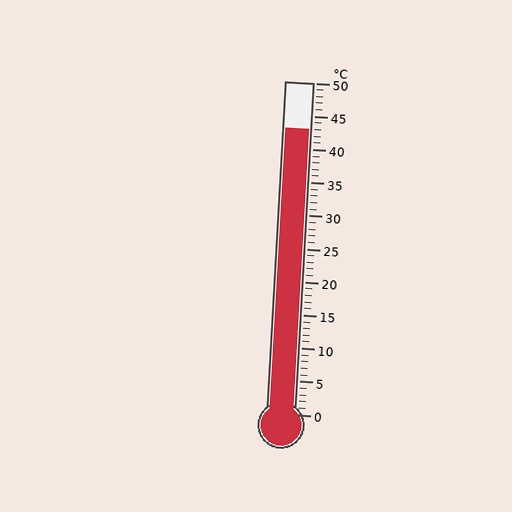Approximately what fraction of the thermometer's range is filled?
The thermometer is filled to approximately 85% of its range.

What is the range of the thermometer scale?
The thermometer scale ranges from 0°C to 50°C.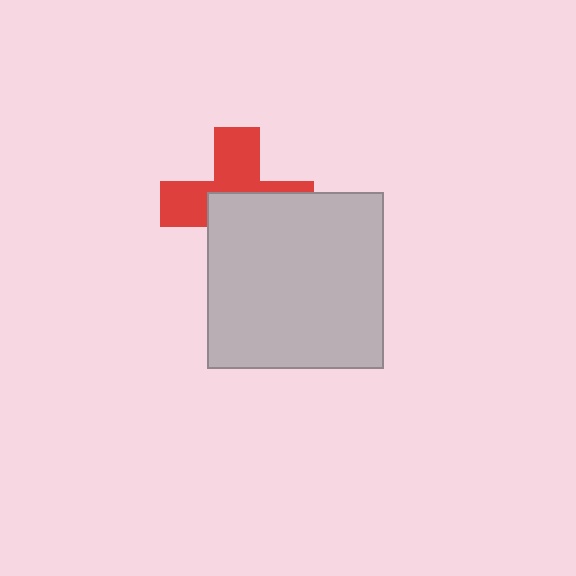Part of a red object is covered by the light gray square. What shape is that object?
It is a cross.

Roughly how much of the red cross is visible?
About half of it is visible (roughly 48%).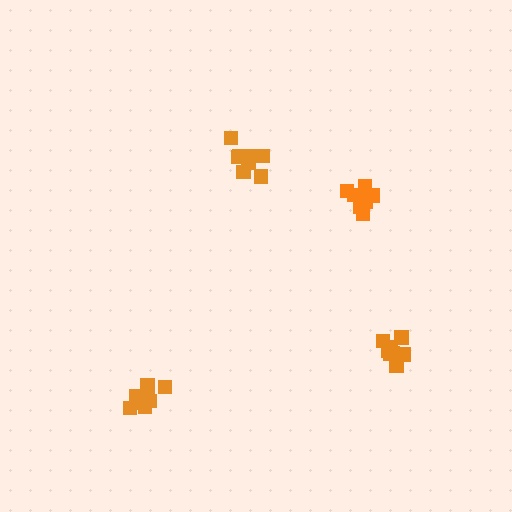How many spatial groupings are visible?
There are 4 spatial groupings.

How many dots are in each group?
Group 1: 11 dots, Group 2: 10 dots, Group 3: 10 dots, Group 4: 10 dots (41 total).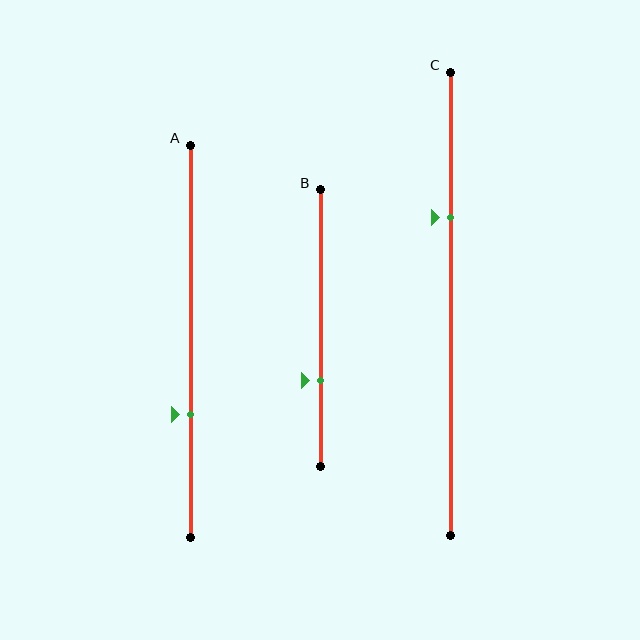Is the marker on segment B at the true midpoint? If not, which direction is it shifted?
No, the marker on segment B is shifted downward by about 19% of the segment length.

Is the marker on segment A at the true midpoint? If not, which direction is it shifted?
No, the marker on segment A is shifted downward by about 19% of the segment length.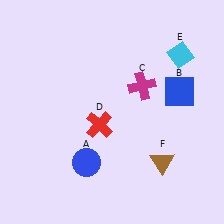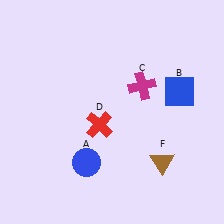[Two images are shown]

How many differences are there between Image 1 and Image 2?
There is 1 difference between the two images.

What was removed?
The cyan diamond (E) was removed in Image 2.